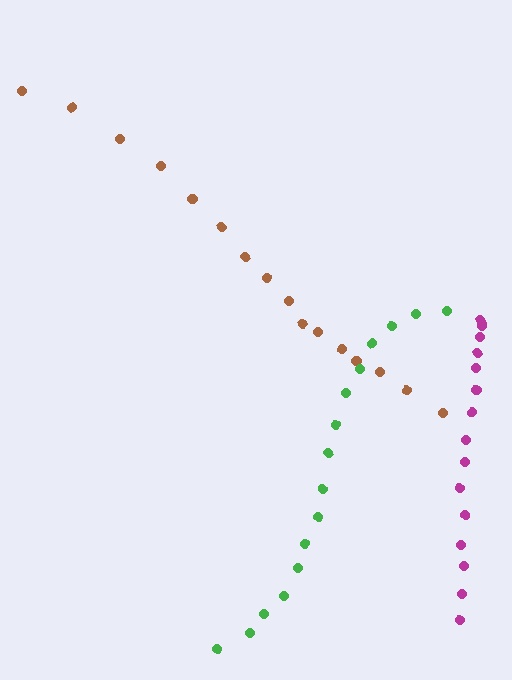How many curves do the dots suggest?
There are 3 distinct paths.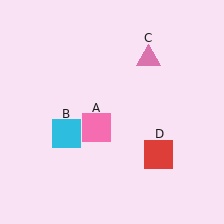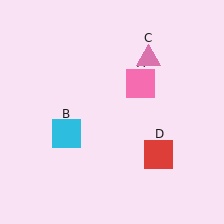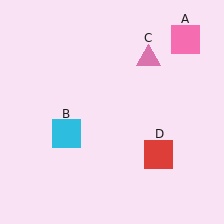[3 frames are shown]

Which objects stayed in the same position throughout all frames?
Cyan square (object B) and pink triangle (object C) and red square (object D) remained stationary.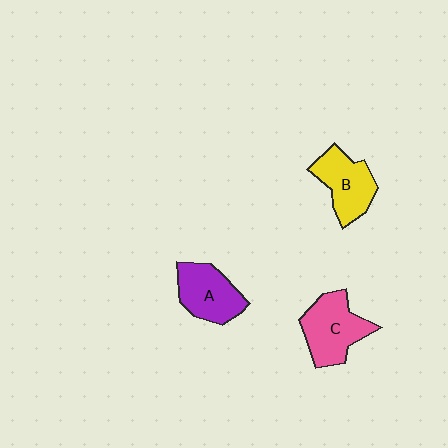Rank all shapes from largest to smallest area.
From largest to smallest: C (pink), B (yellow), A (purple).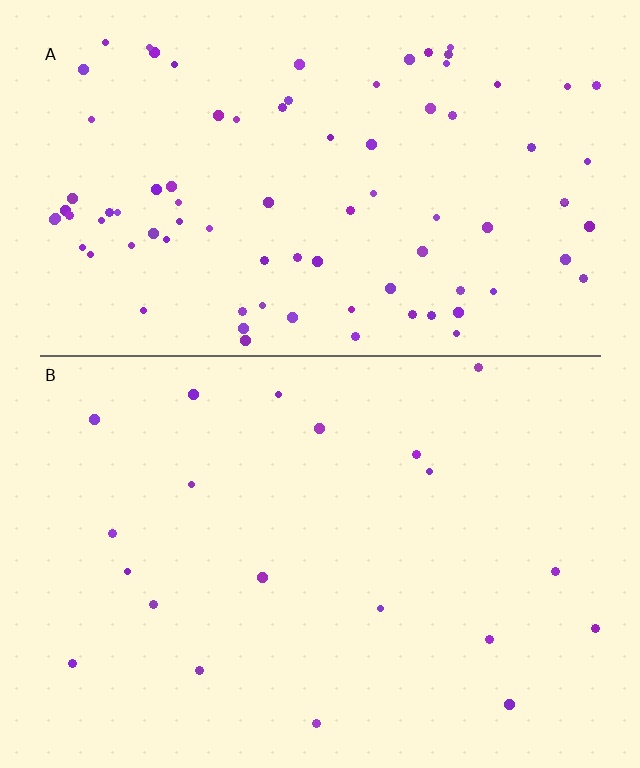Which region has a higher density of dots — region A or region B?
A (the top).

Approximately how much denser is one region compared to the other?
Approximately 4.3× — region A over region B.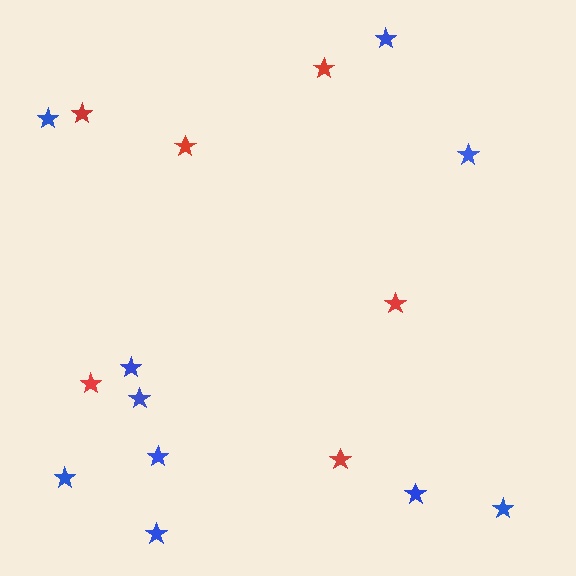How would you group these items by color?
There are 2 groups: one group of red stars (6) and one group of blue stars (10).